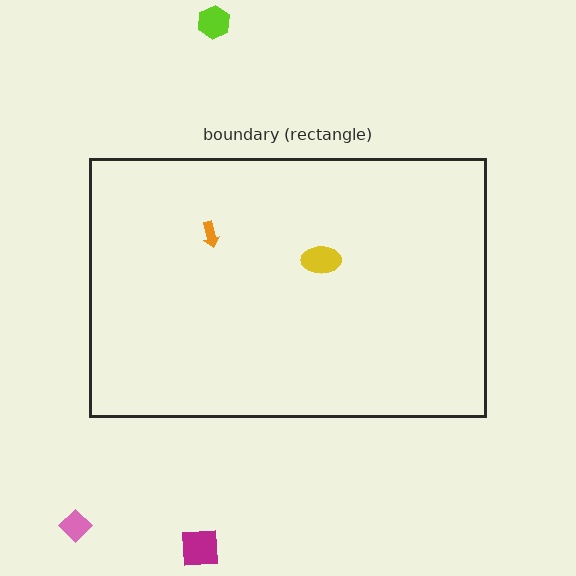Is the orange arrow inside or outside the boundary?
Inside.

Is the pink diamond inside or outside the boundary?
Outside.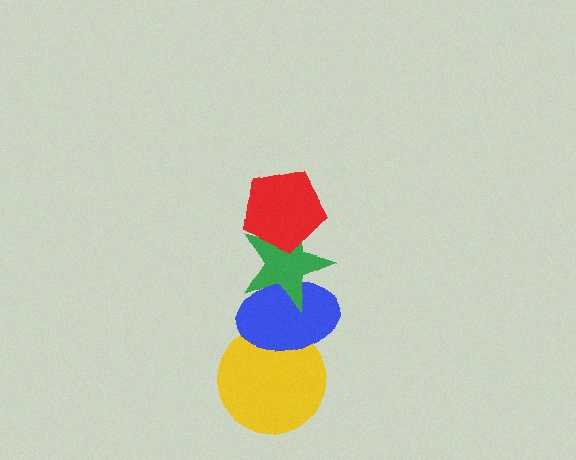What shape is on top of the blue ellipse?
The green star is on top of the blue ellipse.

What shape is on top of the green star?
The red pentagon is on top of the green star.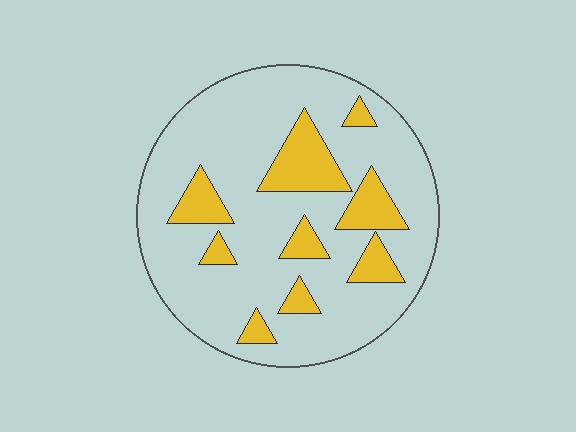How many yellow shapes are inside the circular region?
9.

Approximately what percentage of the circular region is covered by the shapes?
Approximately 20%.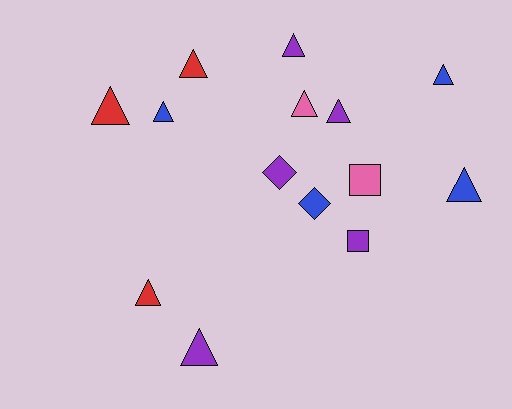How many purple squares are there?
There is 1 purple square.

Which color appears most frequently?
Purple, with 5 objects.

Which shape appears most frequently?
Triangle, with 10 objects.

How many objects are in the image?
There are 14 objects.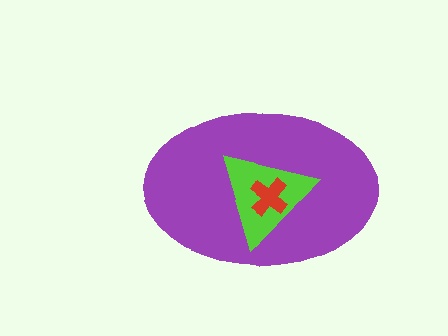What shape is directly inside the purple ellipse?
The lime triangle.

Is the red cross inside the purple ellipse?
Yes.